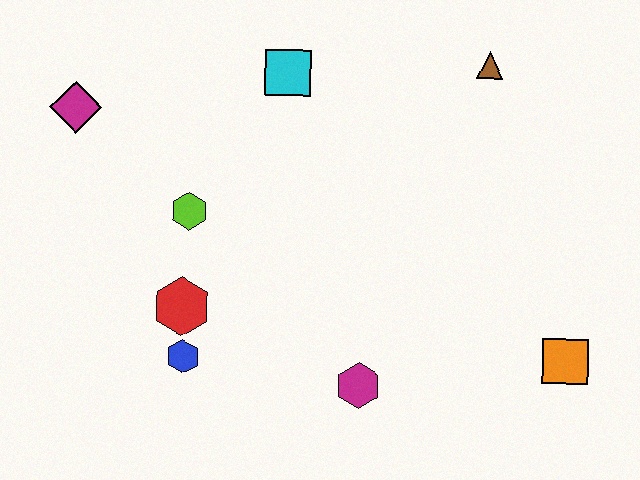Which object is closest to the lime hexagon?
The red hexagon is closest to the lime hexagon.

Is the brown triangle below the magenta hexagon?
No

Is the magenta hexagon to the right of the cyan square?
Yes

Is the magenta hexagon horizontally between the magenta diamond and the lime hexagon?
No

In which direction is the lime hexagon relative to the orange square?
The lime hexagon is to the left of the orange square.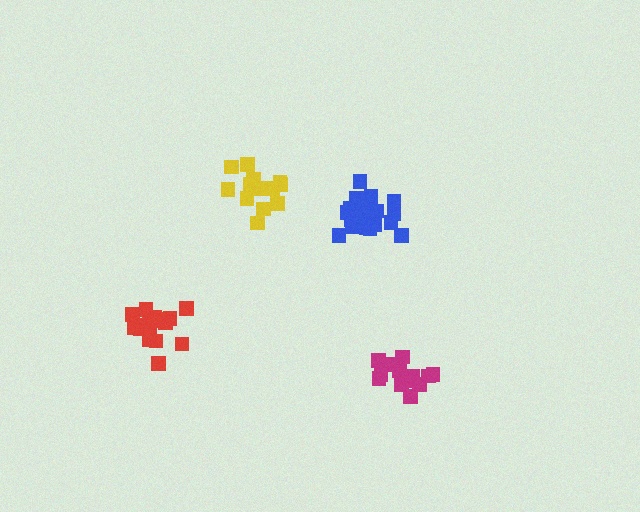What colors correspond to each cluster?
The clusters are colored: blue, yellow, magenta, red.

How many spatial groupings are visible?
There are 4 spatial groupings.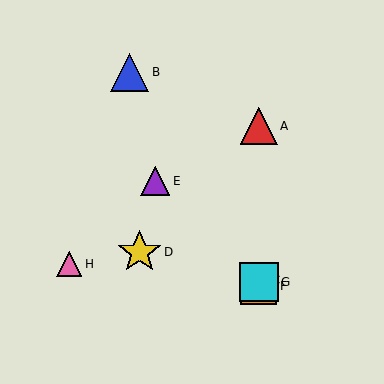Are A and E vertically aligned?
No, A is at x≈259 and E is at x≈155.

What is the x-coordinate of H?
Object H is at x≈69.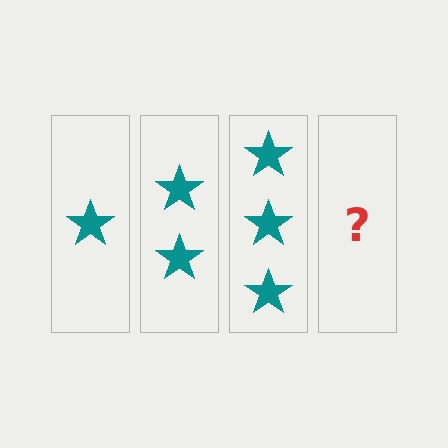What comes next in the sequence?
The next element should be 4 stars.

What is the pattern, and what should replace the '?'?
The pattern is that each step adds one more star. The '?' should be 4 stars.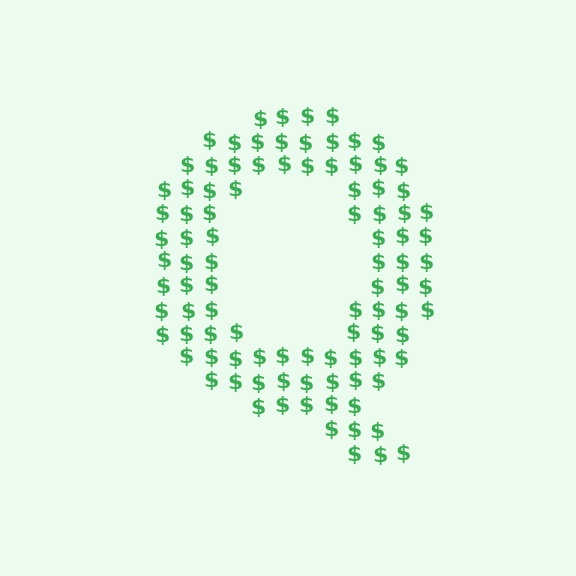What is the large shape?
The large shape is the letter Q.